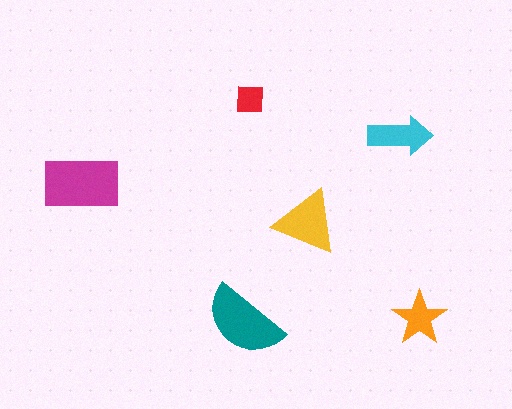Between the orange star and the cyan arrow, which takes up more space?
The cyan arrow.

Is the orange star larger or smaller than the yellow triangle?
Smaller.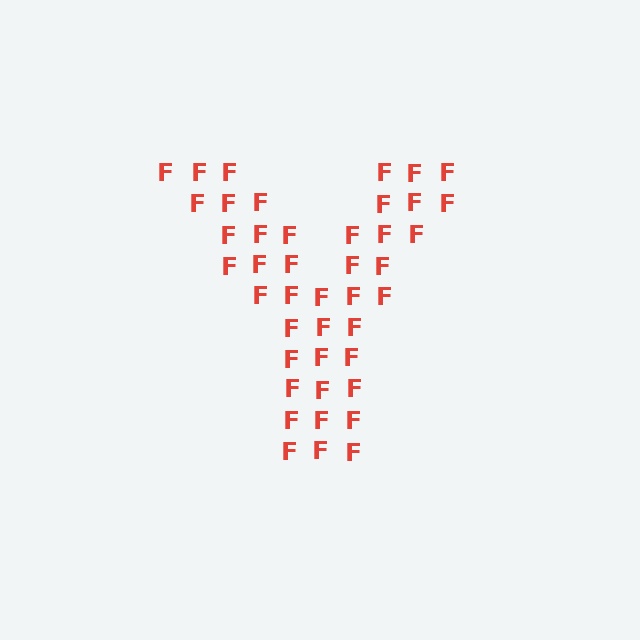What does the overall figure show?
The overall figure shows the letter Y.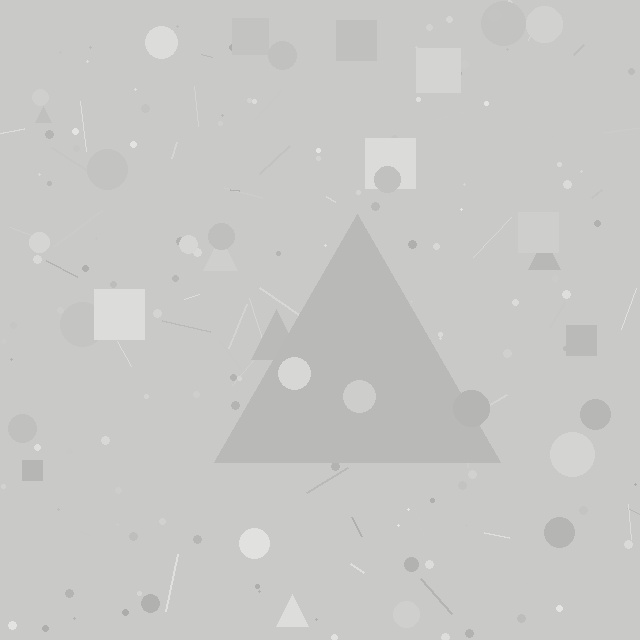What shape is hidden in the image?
A triangle is hidden in the image.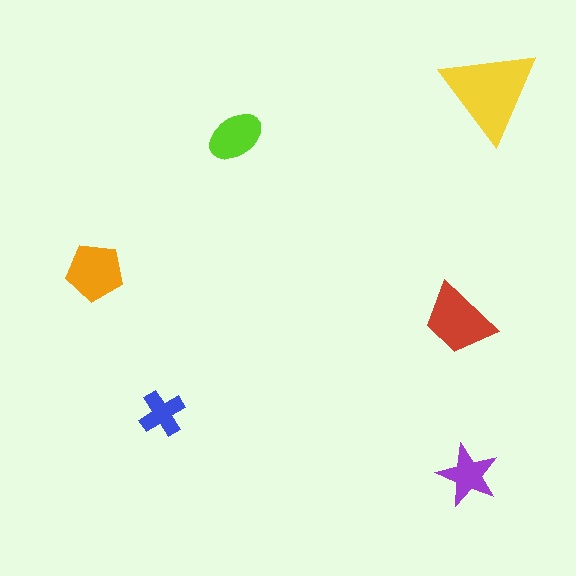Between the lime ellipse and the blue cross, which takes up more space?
The lime ellipse.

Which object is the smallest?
The blue cross.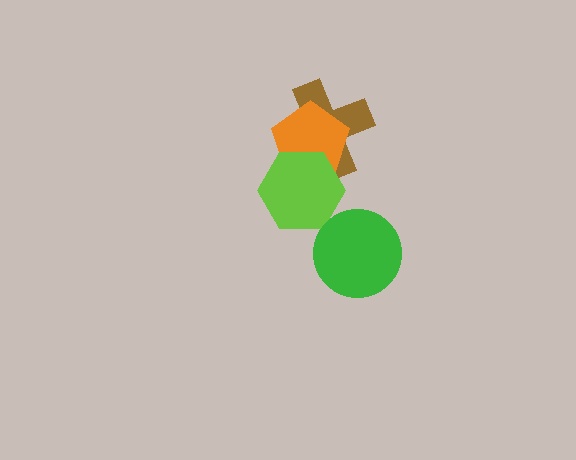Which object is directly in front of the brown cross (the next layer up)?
The orange pentagon is directly in front of the brown cross.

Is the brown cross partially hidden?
Yes, it is partially covered by another shape.